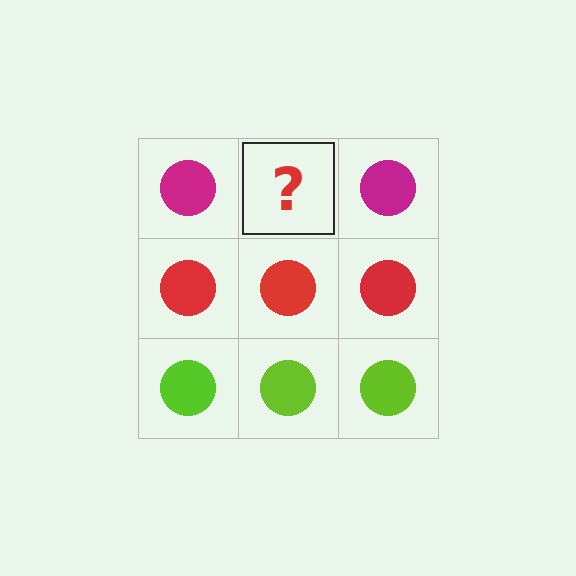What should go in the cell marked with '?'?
The missing cell should contain a magenta circle.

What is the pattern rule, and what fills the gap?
The rule is that each row has a consistent color. The gap should be filled with a magenta circle.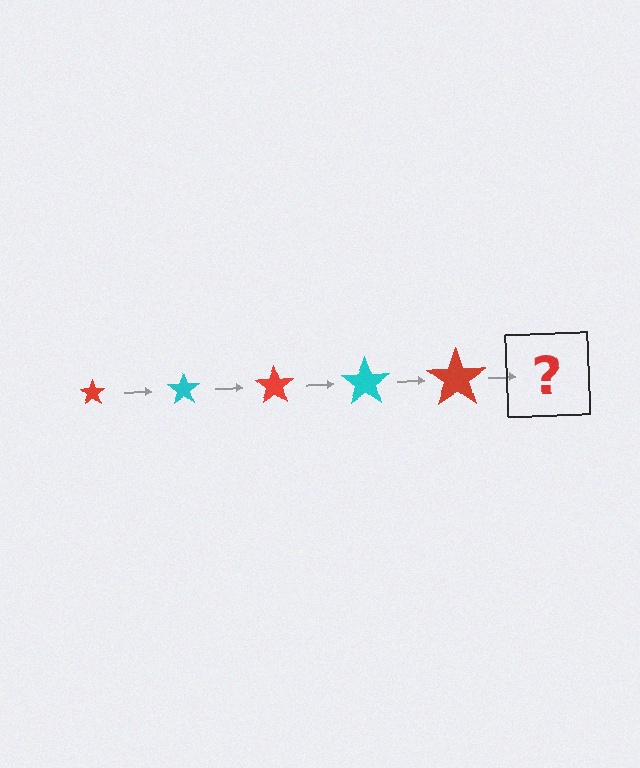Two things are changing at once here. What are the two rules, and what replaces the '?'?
The two rules are that the star grows larger each step and the color cycles through red and cyan. The '?' should be a cyan star, larger than the previous one.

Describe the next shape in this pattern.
It should be a cyan star, larger than the previous one.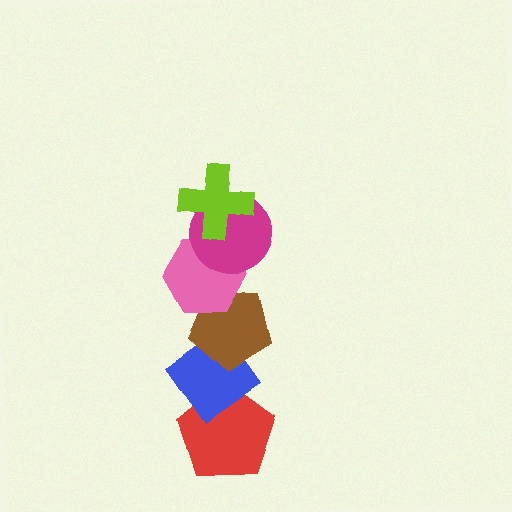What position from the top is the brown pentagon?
The brown pentagon is 4th from the top.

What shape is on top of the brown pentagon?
The pink hexagon is on top of the brown pentagon.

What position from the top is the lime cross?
The lime cross is 1st from the top.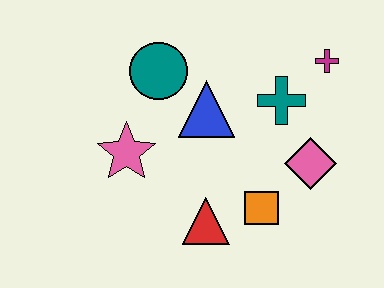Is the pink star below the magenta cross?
Yes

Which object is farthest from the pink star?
The magenta cross is farthest from the pink star.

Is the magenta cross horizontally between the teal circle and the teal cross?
No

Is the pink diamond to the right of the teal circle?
Yes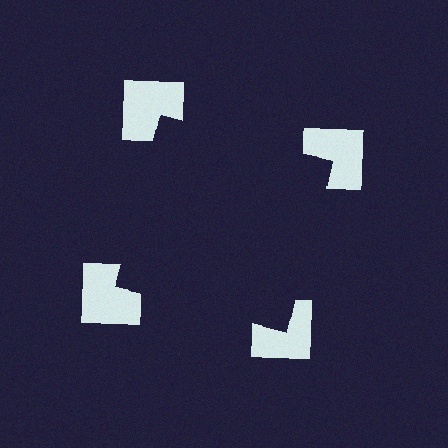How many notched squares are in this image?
There are 4 — one at each vertex of the illusory square.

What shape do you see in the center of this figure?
An illusory square — its edges are inferred from the aligned wedge cuts in the notched squares, not physically drawn.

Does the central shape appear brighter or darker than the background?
It typically appears slightly darker than the background, even though no actual brightness change is drawn.